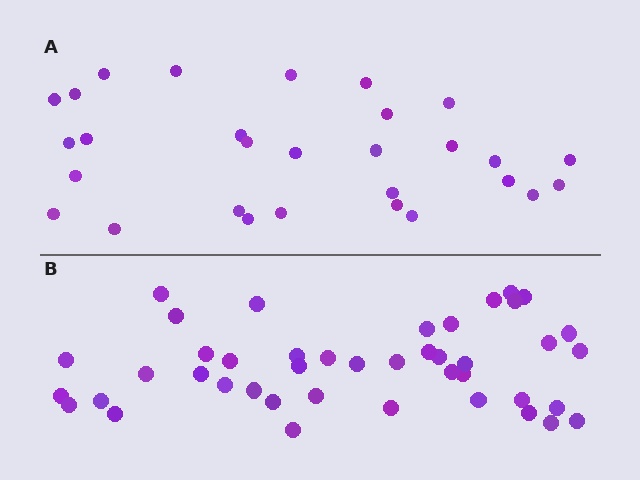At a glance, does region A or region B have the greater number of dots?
Region B (the bottom region) has more dots.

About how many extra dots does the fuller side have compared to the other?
Region B has approximately 15 more dots than region A.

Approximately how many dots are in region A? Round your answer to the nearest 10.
About 30 dots. (The exact count is 29, which rounds to 30.)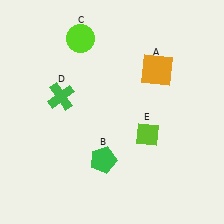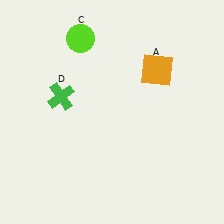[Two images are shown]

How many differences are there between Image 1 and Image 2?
There are 2 differences between the two images.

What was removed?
The green pentagon (B), the lime diamond (E) were removed in Image 2.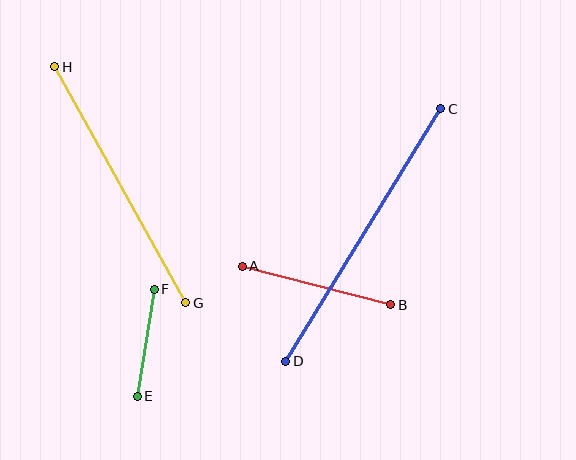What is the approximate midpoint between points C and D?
The midpoint is at approximately (363, 235) pixels.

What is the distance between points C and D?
The distance is approximately 296 pixels.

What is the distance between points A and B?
The distance is approximately 153 pixels.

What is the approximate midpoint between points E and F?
The midpoint is at approximately (146, 343) pixels.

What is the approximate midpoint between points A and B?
The midpoint is at approximately (317, 286) pixels.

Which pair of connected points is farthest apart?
Points C and D are farthest apart.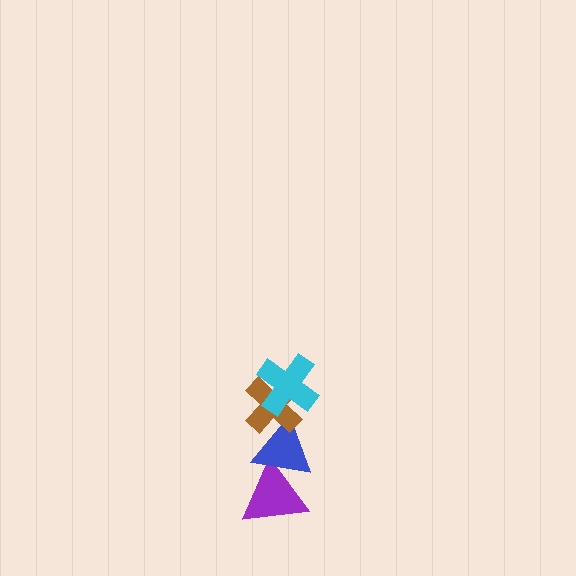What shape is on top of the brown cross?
The cyan cross is on top of the brown cross.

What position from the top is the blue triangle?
The blue triangle is 3rd from the top.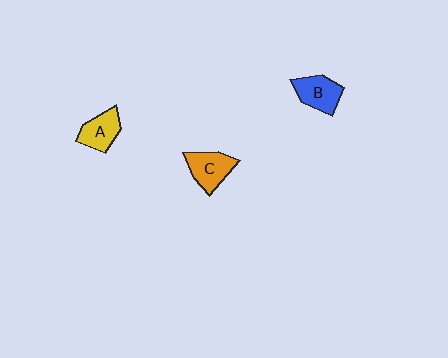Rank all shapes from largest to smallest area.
From largest to smallest: C (orange), B (blue), A (yellow).